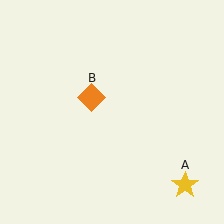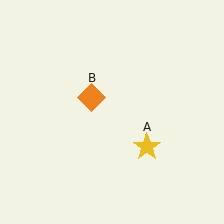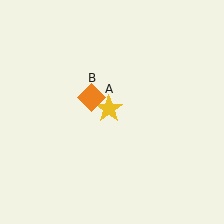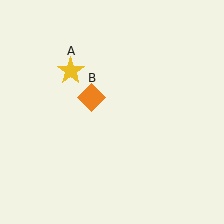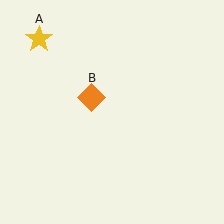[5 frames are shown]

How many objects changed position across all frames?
1 object changed position: yellow star (object A).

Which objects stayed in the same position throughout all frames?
Orange diamond (object B) remained stationary.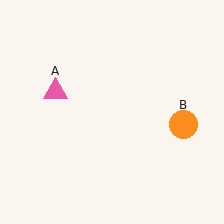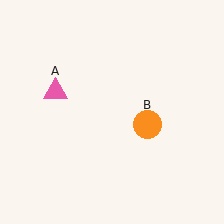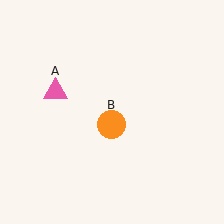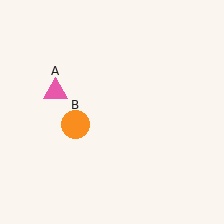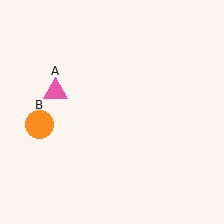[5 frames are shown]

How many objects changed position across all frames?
1 object changed position: orange circle (object B).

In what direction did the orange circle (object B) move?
The orange circle (object B) moved left.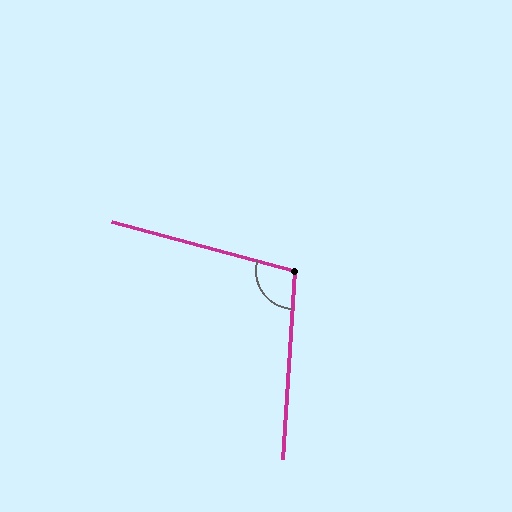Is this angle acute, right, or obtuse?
It is obtuse.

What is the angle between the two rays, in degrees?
Approximately 101 degrees.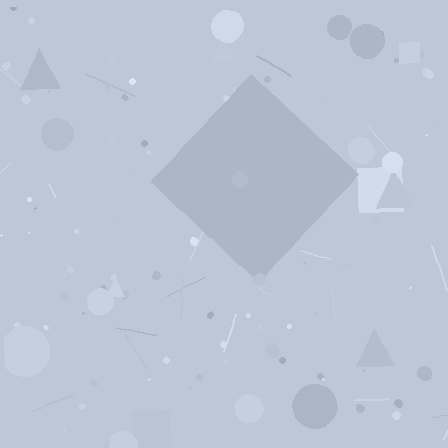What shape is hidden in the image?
A diamond is hidden in the image.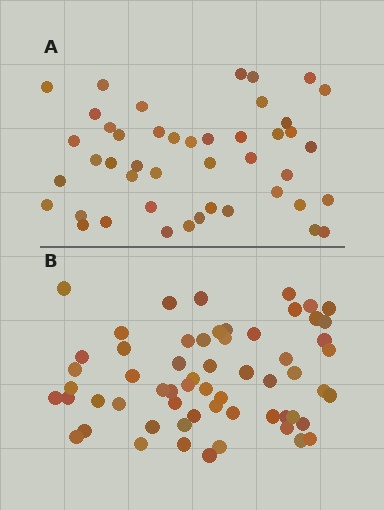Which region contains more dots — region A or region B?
Region B (the bottom region) has more dots.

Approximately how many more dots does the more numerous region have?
Region B has approximately 15 more dots than region A.